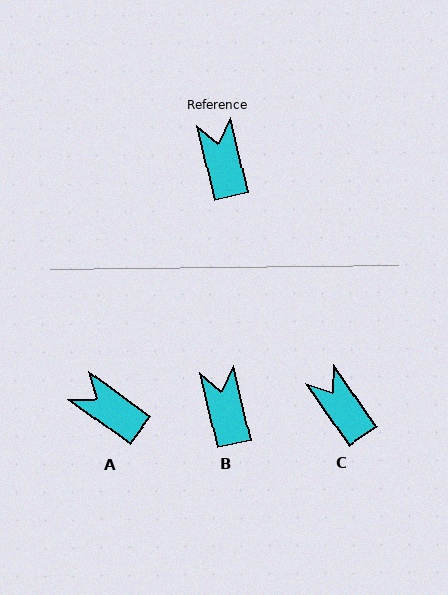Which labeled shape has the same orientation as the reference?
B.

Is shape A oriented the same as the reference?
No, it is off by about 41 degrees.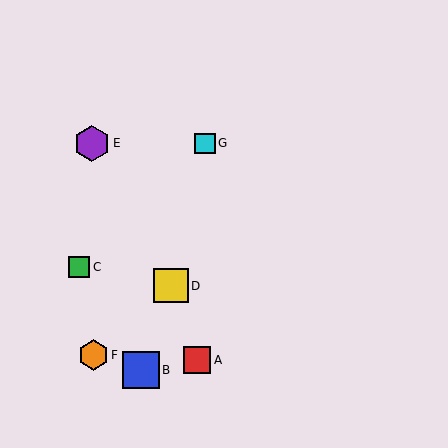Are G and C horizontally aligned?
No, G is at y≈143 and C is at y≈267.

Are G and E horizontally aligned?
Yes, both are at y≈143.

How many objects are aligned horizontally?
2 objects (E, G) are aligned horizontally.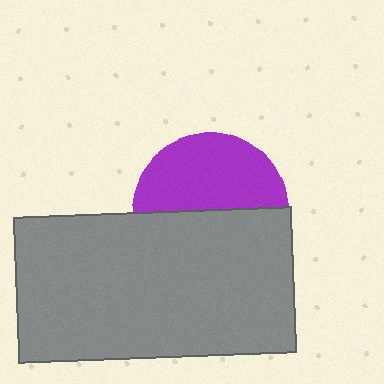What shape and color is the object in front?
The object in front is a gray rectangle.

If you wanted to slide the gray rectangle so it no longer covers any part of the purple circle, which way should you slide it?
Slide it down — that is the most direct way to separate the two shapes.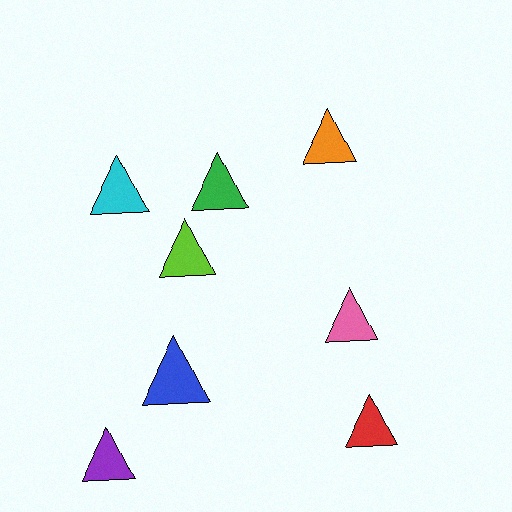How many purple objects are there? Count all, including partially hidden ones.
There is 1 purple object.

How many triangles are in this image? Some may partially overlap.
There are 8 triangles.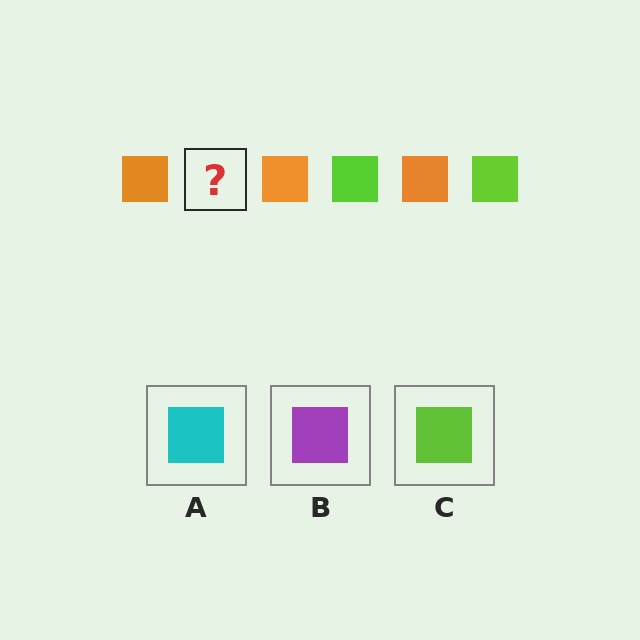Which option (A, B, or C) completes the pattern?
C.